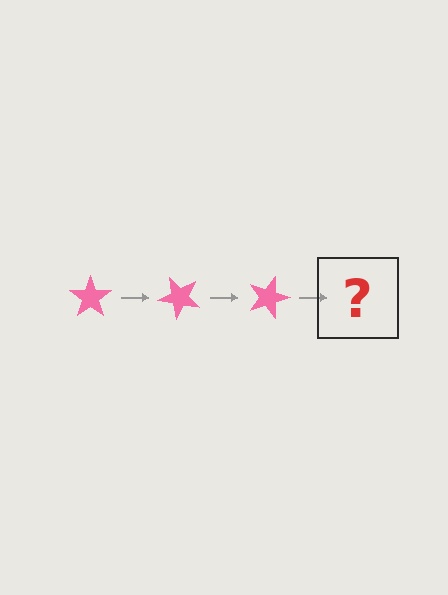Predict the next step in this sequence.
The next step is a pink star rotated 135 degrees.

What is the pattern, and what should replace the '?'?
The pattern is that the star rotates 45 degrees each step. The '?' should be a pink star rotated 135 degrees.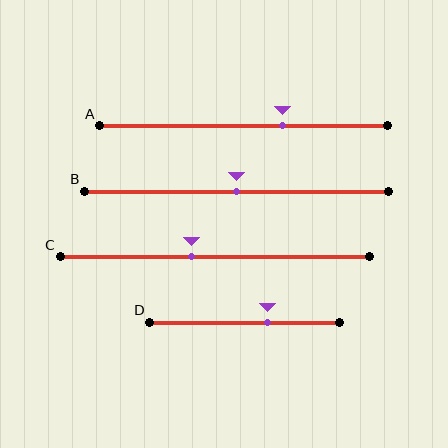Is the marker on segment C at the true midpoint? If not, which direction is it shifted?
No, the marker on segment C is shifted to the left by about 7% of the segment length.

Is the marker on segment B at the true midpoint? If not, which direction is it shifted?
Yes, the marker on segment B is at the true midpoint.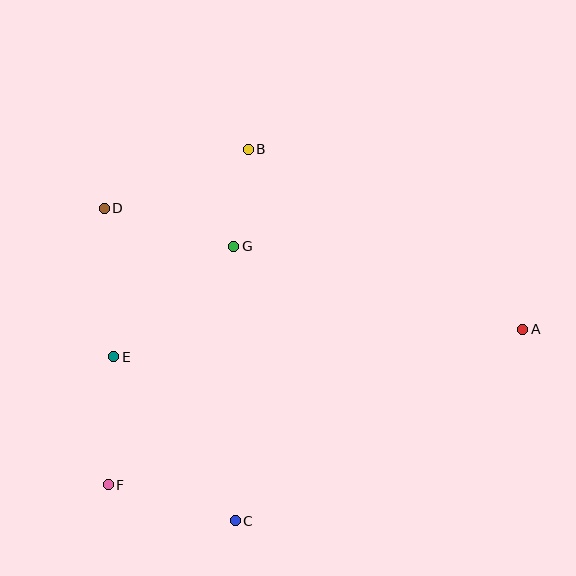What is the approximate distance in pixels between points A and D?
The distance between A and D is approximately 435 pixels.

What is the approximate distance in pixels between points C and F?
The distance between C and F is approximately 132 pixels.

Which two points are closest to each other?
Points B and G are closest to each other.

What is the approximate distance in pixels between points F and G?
The distance between F and G is approximately 270 pixels.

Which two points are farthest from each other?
Points A and F are farthest from each other.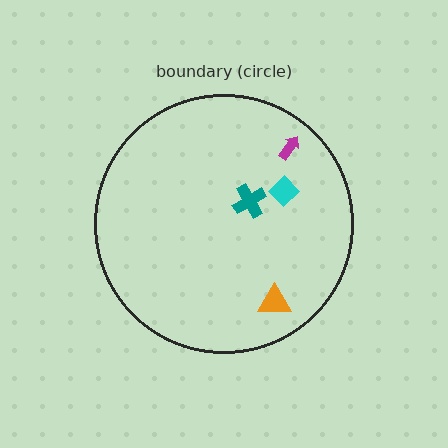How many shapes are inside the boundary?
4 inside, 0 outside.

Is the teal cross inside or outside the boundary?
Inside.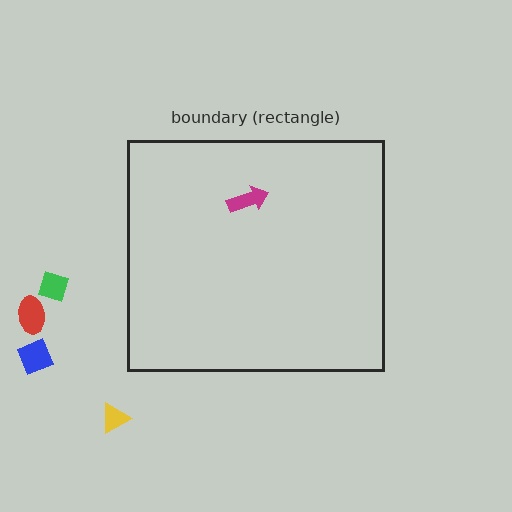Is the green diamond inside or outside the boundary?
Outside.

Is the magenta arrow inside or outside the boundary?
Inside.